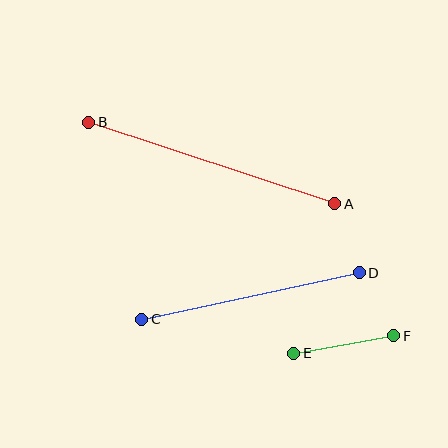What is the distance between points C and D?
The distance is approximately 222 pixels.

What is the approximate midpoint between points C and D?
The midpoint is at approximately (251, 296) pixels.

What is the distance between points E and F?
The distance is approximately 101 pixels.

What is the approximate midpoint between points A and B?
The midpoint is at approximately (212, 163) pixels.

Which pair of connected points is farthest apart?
Points A and B are farthest apart.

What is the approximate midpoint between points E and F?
The midpoint is at approximately (344, 345) pixels.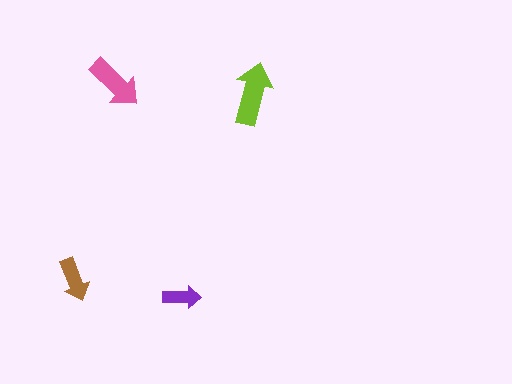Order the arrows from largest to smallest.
the lime one, the pink one, the brown one, the purple one.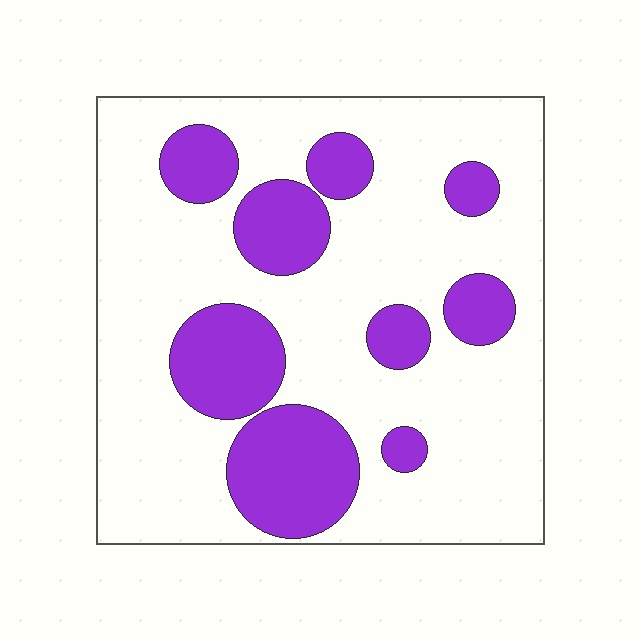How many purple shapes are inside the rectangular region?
9.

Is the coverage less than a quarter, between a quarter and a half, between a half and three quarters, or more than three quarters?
Between a quarter and a half.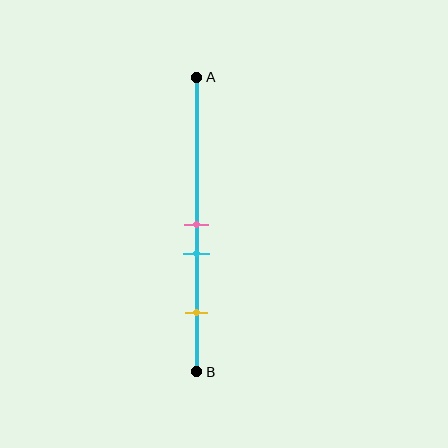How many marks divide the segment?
There are 3 marks dividing the segment.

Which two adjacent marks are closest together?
The pink and cyan marks are the closest adjacent pair.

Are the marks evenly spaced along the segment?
No, the marks are not evenly spaced.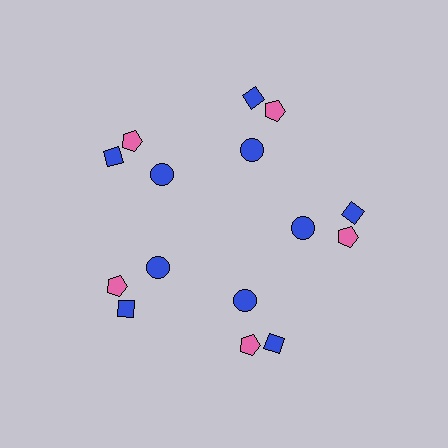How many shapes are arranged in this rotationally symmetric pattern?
There are 15 shapes, arranged in 5 groups of 3.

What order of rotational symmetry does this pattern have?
This pattern has 5-fold rotational symmetry.